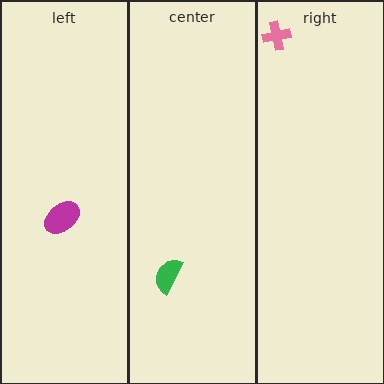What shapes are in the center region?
The green semicircle.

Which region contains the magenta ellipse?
The left region.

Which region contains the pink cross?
The right region.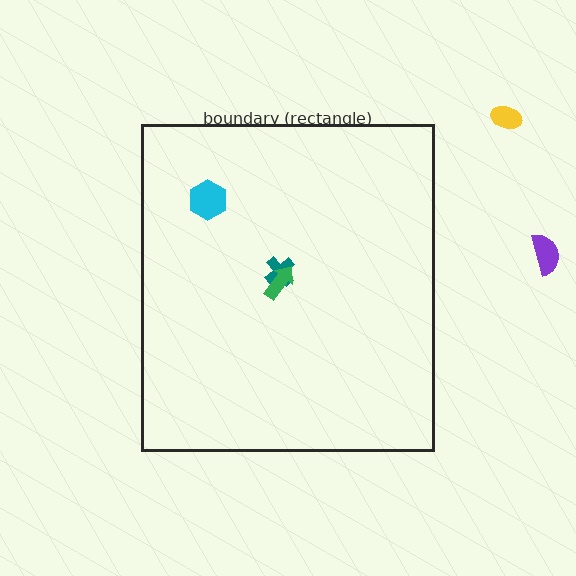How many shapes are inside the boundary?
3 inside, 2 outside.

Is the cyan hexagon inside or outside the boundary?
Inside.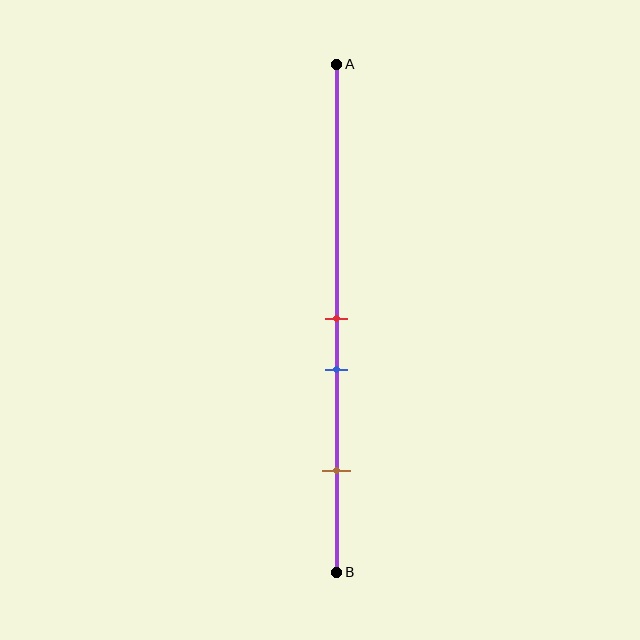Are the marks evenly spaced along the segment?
No, the marks are not evenly spaced.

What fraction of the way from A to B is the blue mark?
The blue mark is approximately 60% (0.6) of the way from A to B.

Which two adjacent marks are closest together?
The red and blue marks are the closest adjacent pair.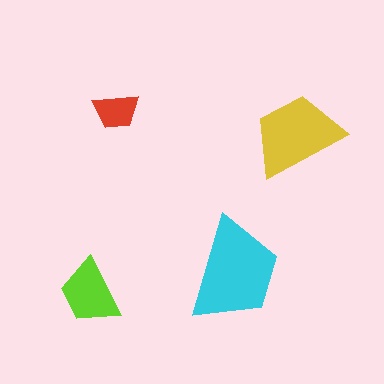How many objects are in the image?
There are 4 objects in the image.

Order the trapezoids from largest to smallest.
the cyan one, the yellow one, the lime one, the red one.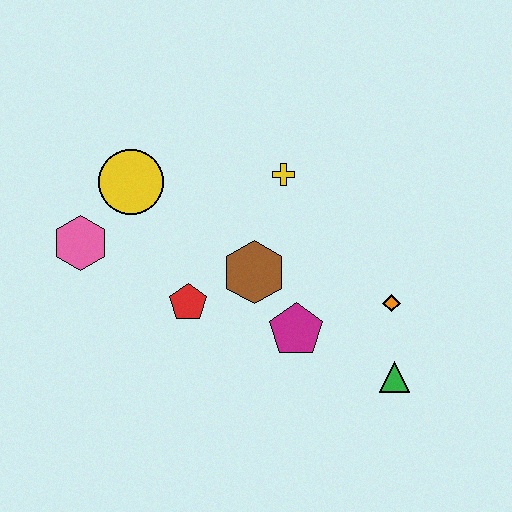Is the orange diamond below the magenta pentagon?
No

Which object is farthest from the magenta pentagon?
The pink hexagon is farthest from the magenta pentagon.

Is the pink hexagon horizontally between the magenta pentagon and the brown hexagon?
No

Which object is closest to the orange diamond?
The green triangle is closest to the orange diamond.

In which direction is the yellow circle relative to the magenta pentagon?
The yellow circle is to the left of the magenta pentagon.